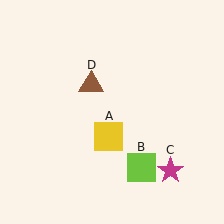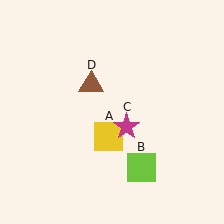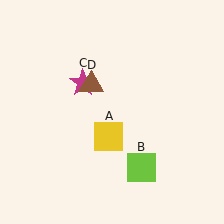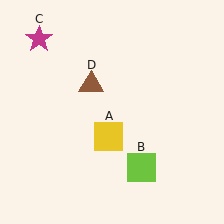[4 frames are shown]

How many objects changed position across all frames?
1 object changed position: magenta star (object C).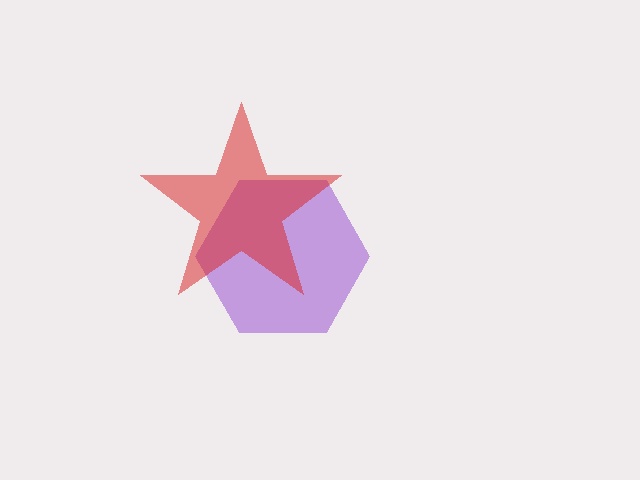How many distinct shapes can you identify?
There are 2 distinct shapes: a purple hexagon, a red star.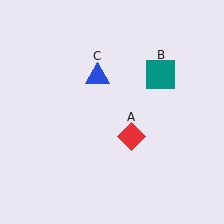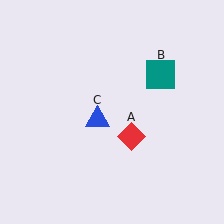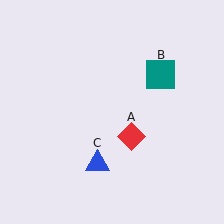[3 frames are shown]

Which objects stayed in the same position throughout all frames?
Red diamond (object A) and teal square (object B) remained stationary.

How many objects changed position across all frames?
1 object changed position: blue triangle (object C).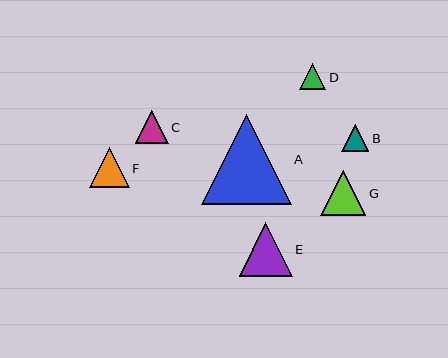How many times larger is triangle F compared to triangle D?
Triangle F is approximately 1.5 times the size of triangle D.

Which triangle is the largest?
Triangle A is the largest with a size of approximately 90 pixels.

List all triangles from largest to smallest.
From largest to smallest: A, E, G, F, C, B, D.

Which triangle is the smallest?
Triangle D is the smallest with a size of approximately 27 pixels.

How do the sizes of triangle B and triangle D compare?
Triangle B and triangle D are approximately the same size.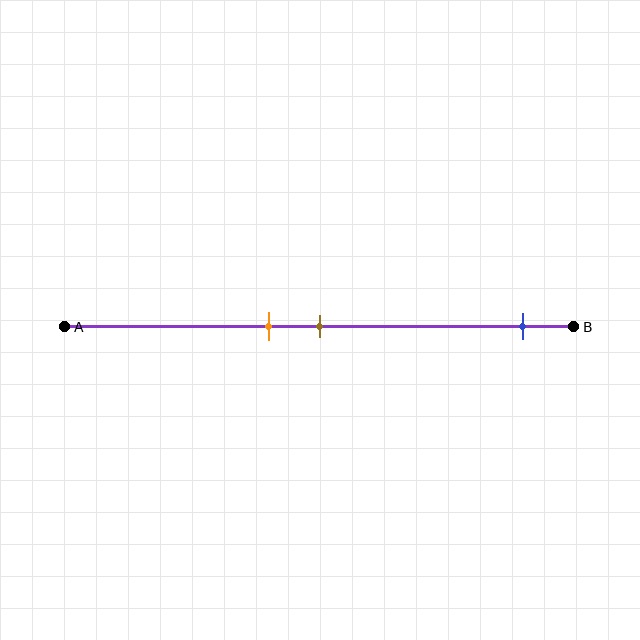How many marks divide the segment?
There are 3 marks dividing the segment.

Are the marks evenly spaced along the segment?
No, the marks are not evenly spaced.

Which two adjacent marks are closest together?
The orange and brown marks are the closest adjacent pair.